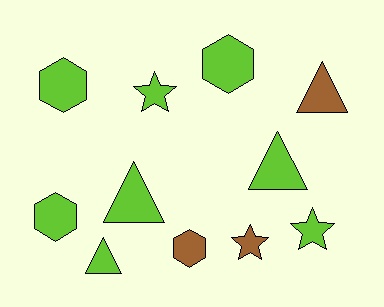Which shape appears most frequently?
Hexagon, with 4 objects.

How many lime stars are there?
There are 2 lime stars.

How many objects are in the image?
There are 11 objects.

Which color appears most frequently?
Lime, with 8 objects.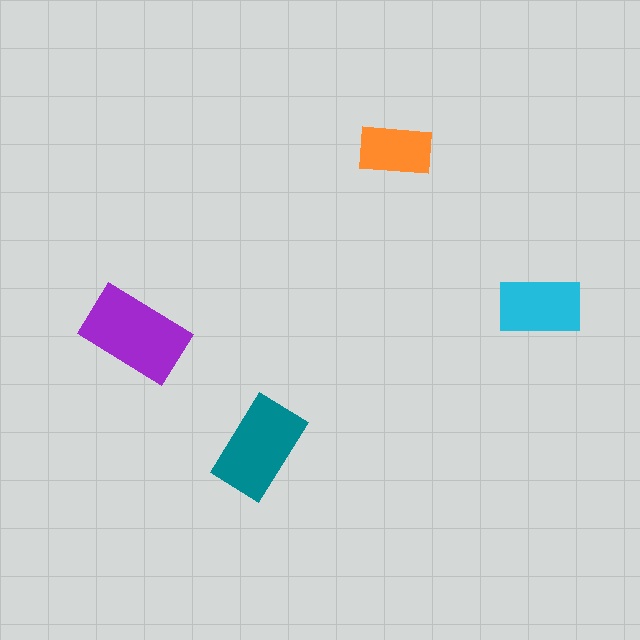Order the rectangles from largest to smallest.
the purple one, the teal one, the cyan one, the orange one.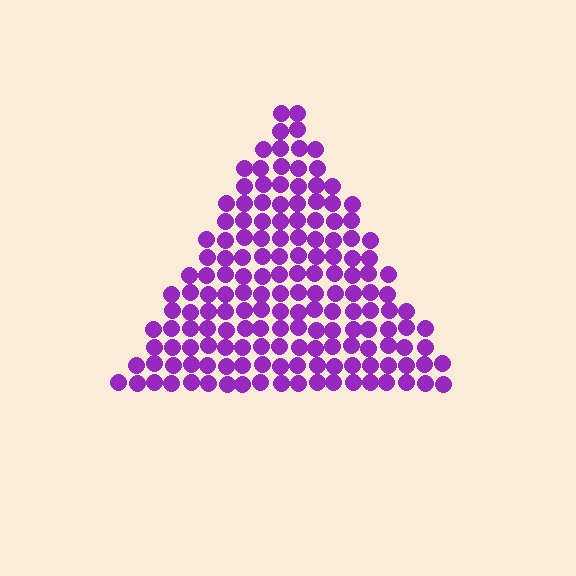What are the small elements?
The small elements are circles.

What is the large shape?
The large shape is a triangle.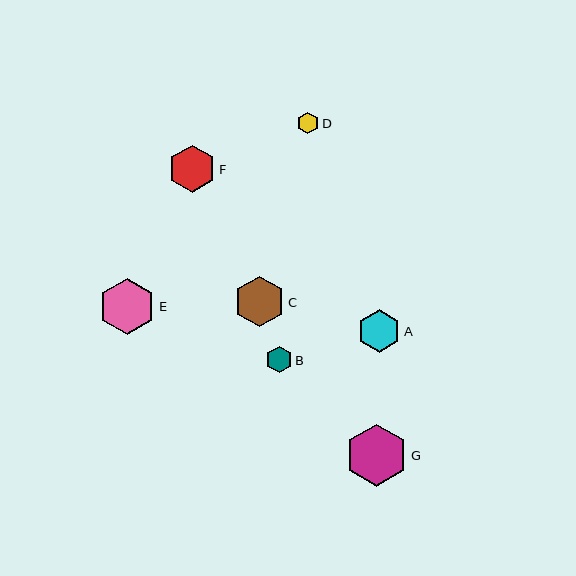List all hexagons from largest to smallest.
From largest to smallest: G, E, C, F, A, B, D.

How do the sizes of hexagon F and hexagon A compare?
Hexagon F and hexagon A are approximately the same size.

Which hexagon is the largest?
Hexagon G is the largest with a size of approximately 62 pixels.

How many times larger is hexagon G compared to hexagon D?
Hexagon G is approximately 2.9 times the size of hexagon D.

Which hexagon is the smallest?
Hexagon D is the smallest with a size of approximately 22 pixels.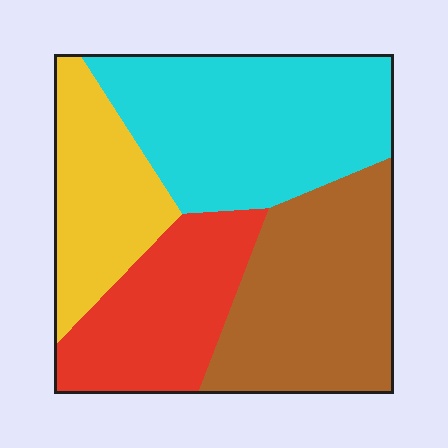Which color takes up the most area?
Cyan, at roughly 35%.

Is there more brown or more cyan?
Cyan.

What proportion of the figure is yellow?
Yellow covers 18% of the figure.